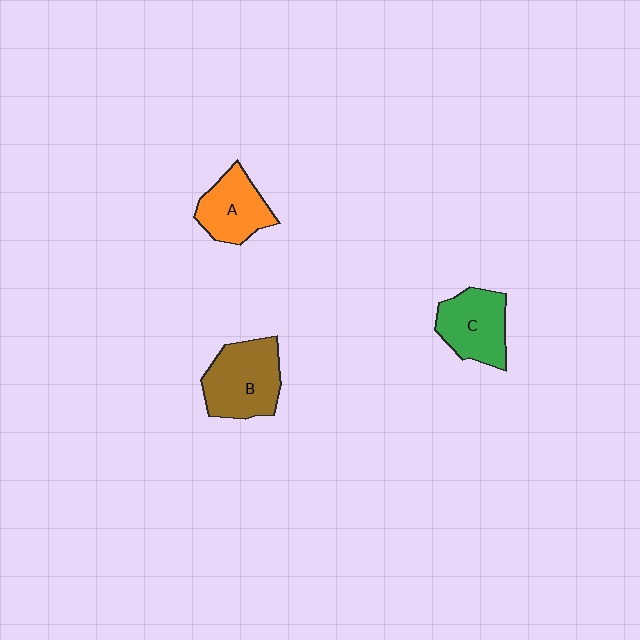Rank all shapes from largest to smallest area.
From largest to smallest: B (brown), C (green), A (orange).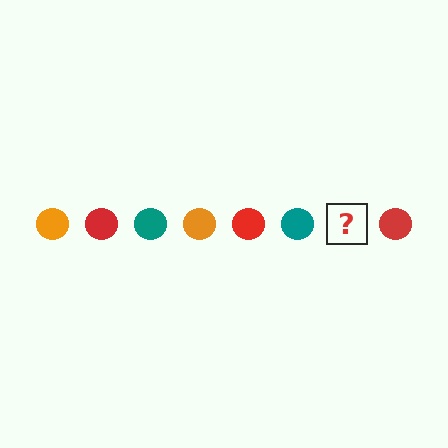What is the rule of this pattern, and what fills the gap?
The rule is that the pattern cycles through orange, red, teal circles. The gap should be filled with an orange circle.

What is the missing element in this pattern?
The missing element is an orange circle.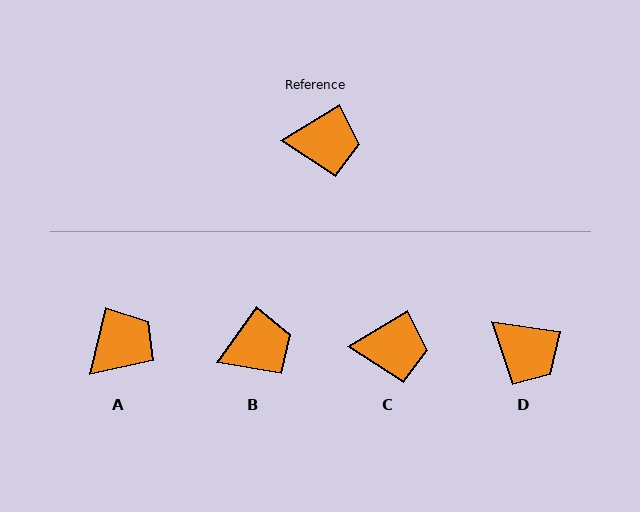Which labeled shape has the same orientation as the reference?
C.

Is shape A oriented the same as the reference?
No, it is off by about 45 degrees.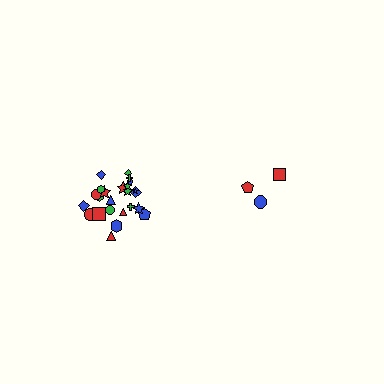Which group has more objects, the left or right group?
The left group.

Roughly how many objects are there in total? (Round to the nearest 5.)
Roughly 30 objects in total.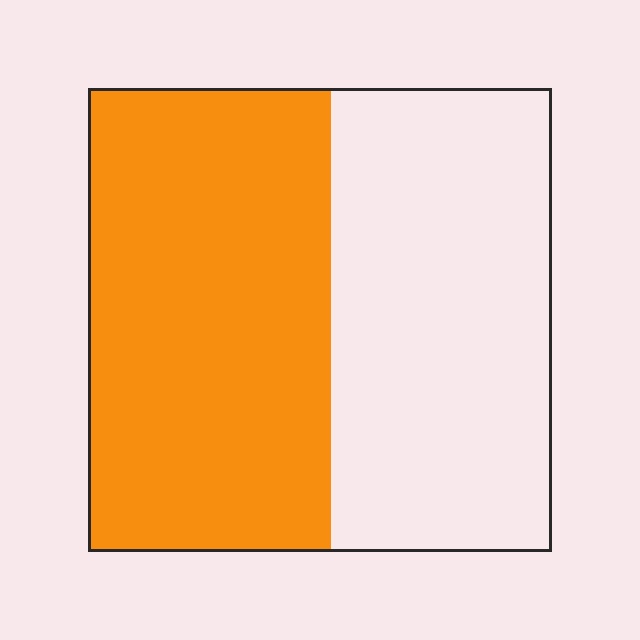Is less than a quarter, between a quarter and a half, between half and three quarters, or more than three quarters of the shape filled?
Between half and three quarters.